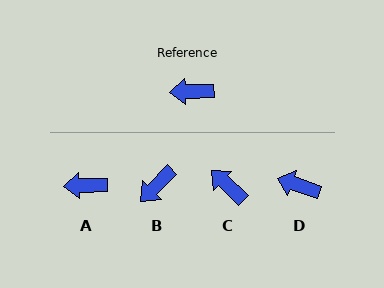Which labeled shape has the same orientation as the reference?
A.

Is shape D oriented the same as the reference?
No, it is off by about 21 degrees.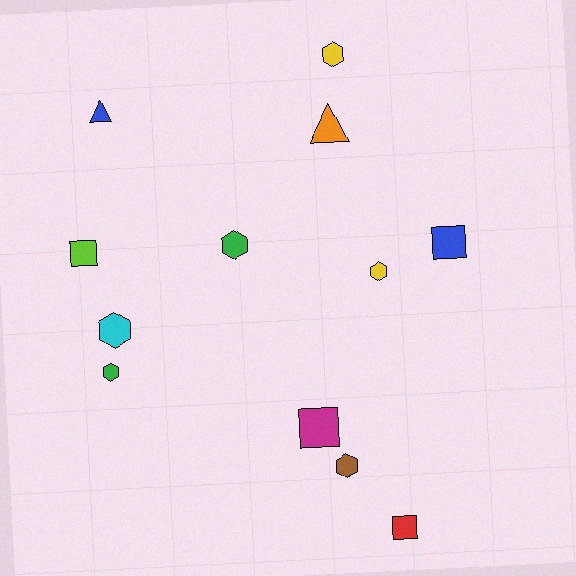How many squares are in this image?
There are 4 squares.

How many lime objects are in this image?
There is 1 lime object.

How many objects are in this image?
There are 12 objects.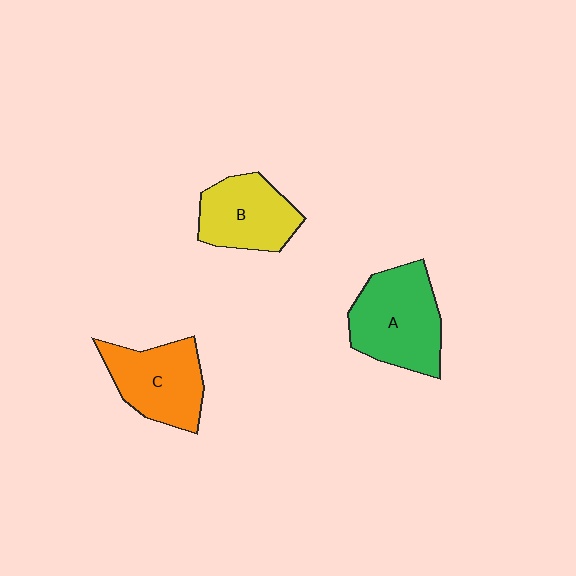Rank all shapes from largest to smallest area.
From largest to smallest: A (green), C (orange), B (yellow).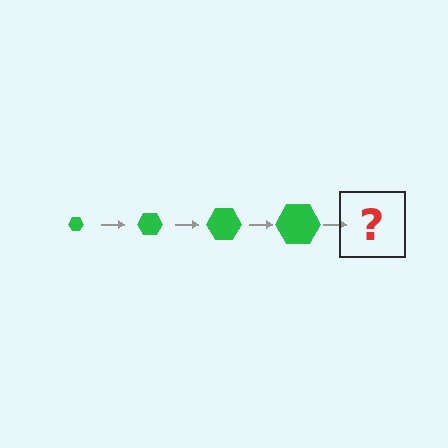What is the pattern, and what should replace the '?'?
The pattern is that the hexagon gets progressively larger each step. The '?' should be a green hexagon, larger than the previous one.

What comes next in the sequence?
The next element should be a green hexagon, larger than the previous one.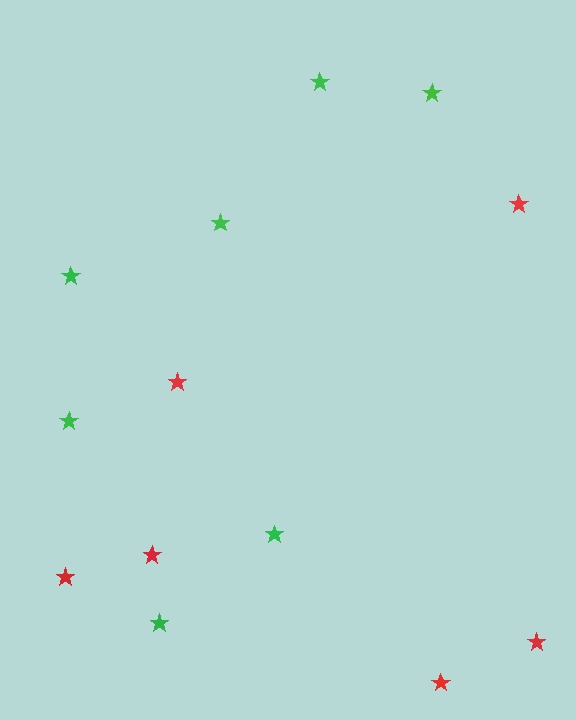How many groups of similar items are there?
There are 2 groups: one group of green stars (7) and one group of red stars (6).